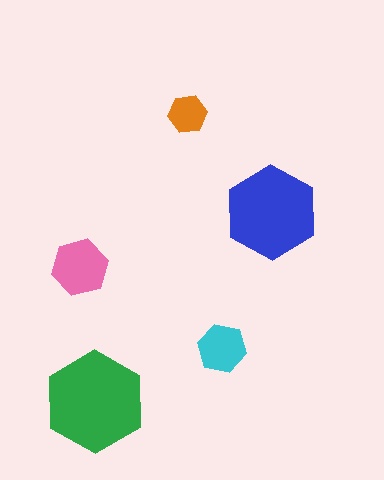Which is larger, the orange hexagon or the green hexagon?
The green one.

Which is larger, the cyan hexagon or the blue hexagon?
The blue one.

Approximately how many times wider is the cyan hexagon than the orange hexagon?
About 1.5 times wider.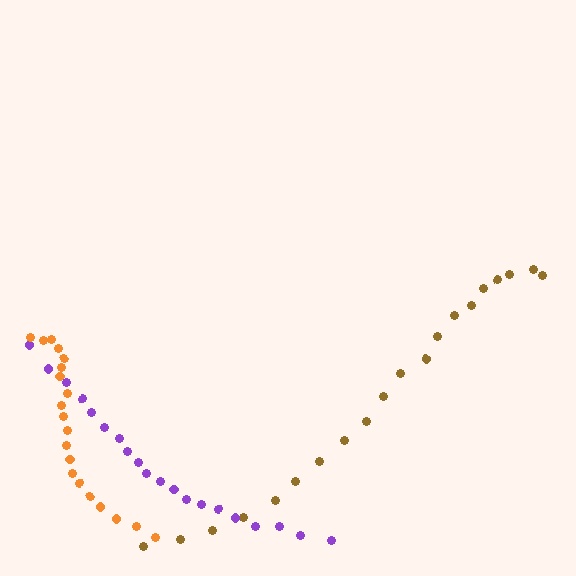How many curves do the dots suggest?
There are 3 distinct paths.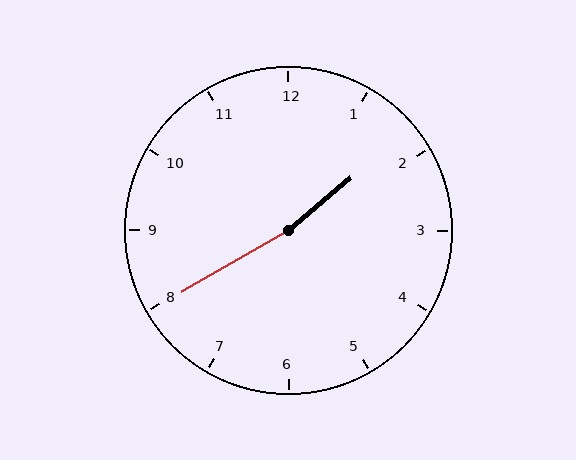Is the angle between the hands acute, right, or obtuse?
It is obtuse.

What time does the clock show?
1:40.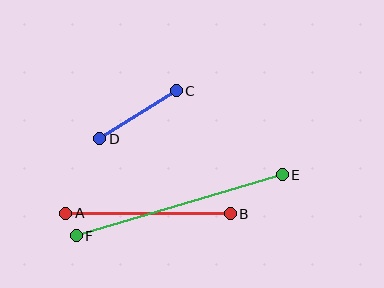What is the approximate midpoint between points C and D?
The midpoint is at approximately (138, 115) pixels.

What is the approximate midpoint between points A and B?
The midpoint is at approximately (148, 213) pixels.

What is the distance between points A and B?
The distance is approximately 164 pixels.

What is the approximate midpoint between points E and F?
The midpoint is at approximately (179, 205) pixels.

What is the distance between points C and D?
The distance is approximately 90 pixels.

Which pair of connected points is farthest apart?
Points E and F are farthest apart.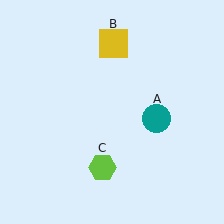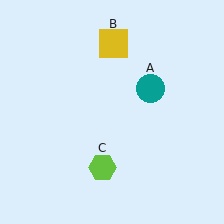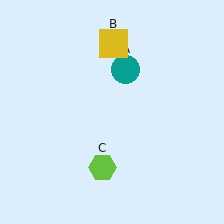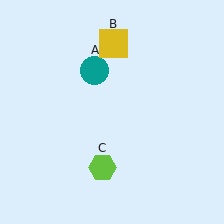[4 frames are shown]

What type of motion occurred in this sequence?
The teal circle (object A) rotated counterclockwise around the center of the scene.